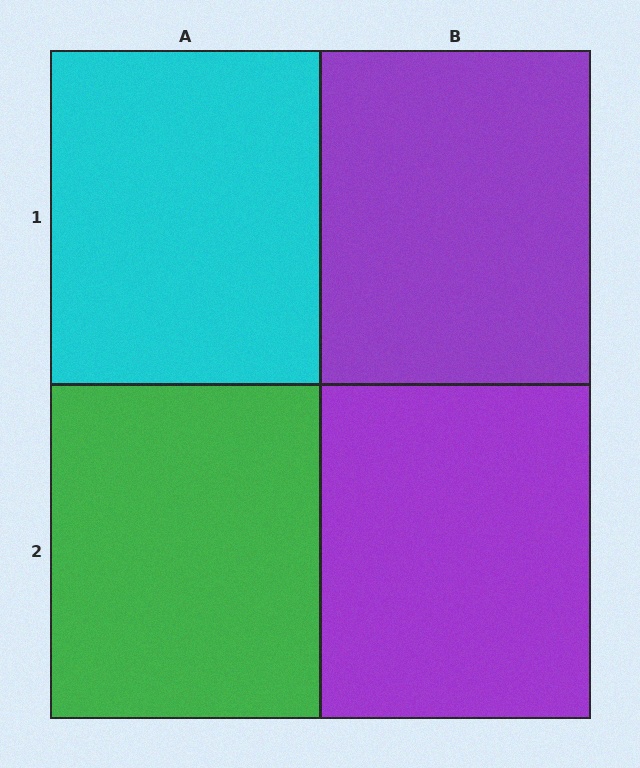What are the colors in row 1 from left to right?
Cyan, purple.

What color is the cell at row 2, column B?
Purple.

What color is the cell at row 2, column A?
Green.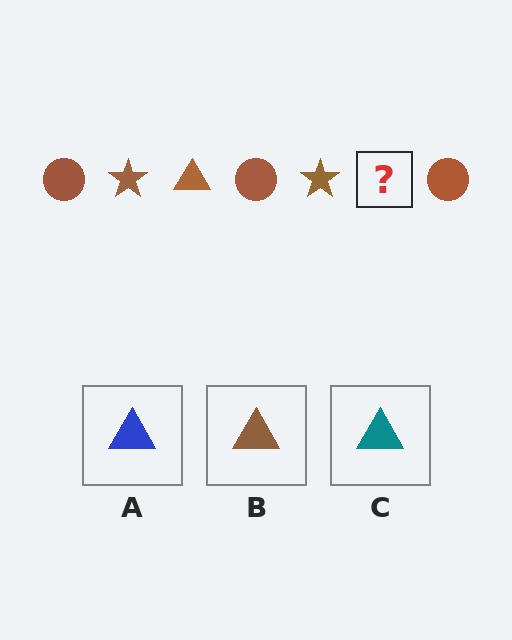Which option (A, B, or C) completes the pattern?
B.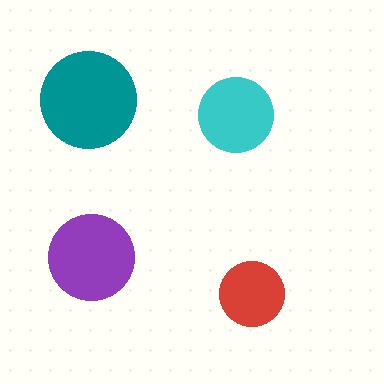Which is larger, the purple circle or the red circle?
The purple one.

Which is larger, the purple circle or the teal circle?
The teal one.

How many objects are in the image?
There are 4 objects in the image.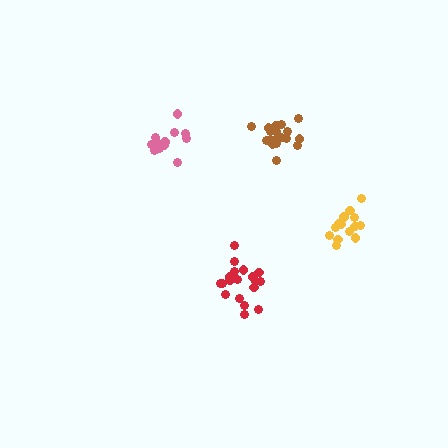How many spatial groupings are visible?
There are 4 spatial groupings.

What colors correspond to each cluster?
The clusters are colored: pink, red, brown, yellow.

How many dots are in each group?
Group 1: 13 dots, Group 2: 19 dots, Group 3: 19 dots, Group 4: 14 dots (65 total).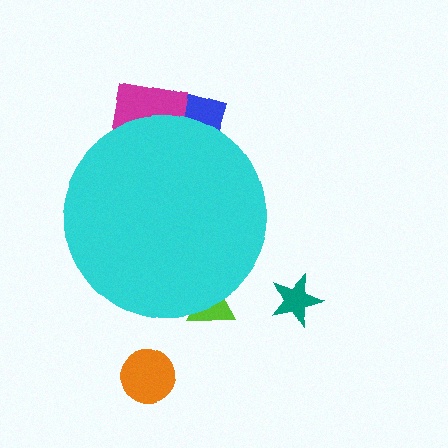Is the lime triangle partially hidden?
Yes, the lime triangle is partially hidden behind the cyan circle.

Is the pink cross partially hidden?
Yes, the pink cross is partially hidden behind the cyan circle.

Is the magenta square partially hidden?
Yes, the magenta square is partially hidden behind the cyan circle.